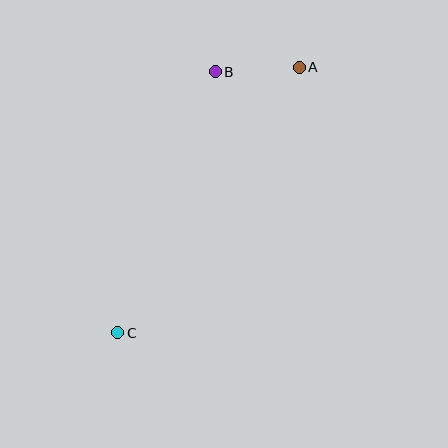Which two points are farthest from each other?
Points A and C are farthest from each other.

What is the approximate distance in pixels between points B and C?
The distance between B and C is approximately 278 pixels.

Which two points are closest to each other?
Points A and B are closest to each other.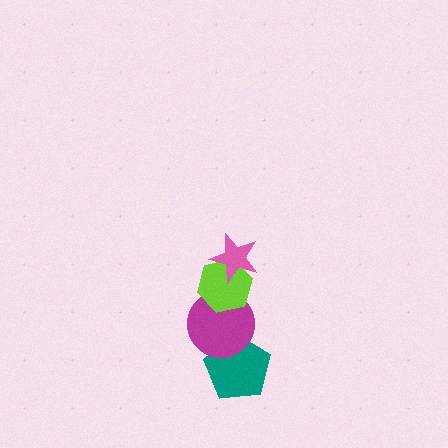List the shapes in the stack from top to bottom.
From top to bottom: the pink star, the lime hexagon, the magenta circle, the teal pentagon.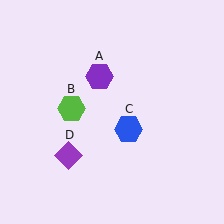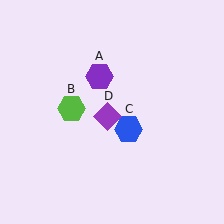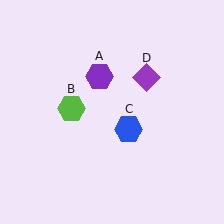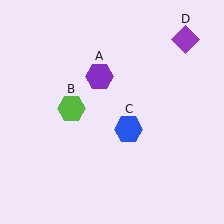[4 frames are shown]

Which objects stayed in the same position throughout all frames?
Purple hexagon (object A) and lime hexagon (object B) and blue hexagon (object C) remained stationary.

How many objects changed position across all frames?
1 object changed position: purple diamond (object D).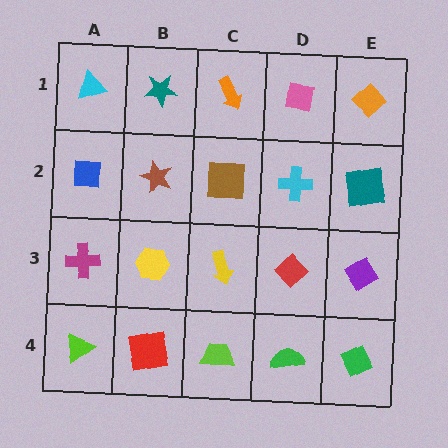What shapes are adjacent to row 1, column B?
A brown star (row 2, column B), a cyan triangle (row 1, column A), an orange arrow (row 1, column C).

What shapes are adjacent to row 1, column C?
A brown square (row 2, column C), a teal star (row 1, column B), a pink square (row 1, column D).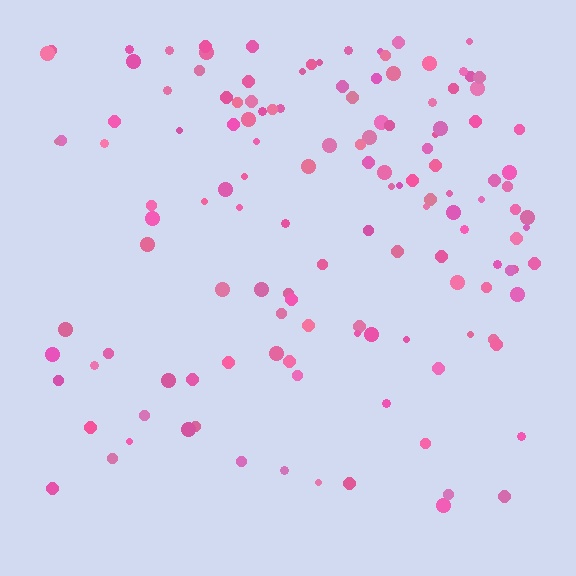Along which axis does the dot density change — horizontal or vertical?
Vertical.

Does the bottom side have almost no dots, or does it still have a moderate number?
Still a moderate number, just noticeably fewer than the top.